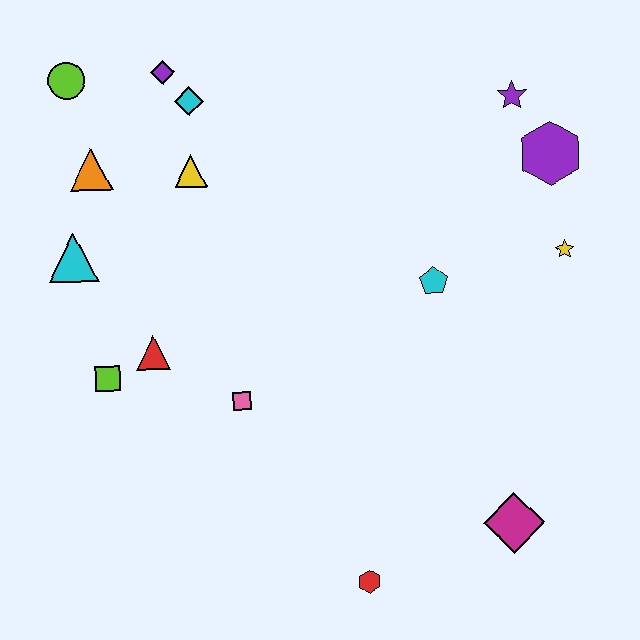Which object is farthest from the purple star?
The red hexagon is farthest from the purple star.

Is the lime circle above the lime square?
Yes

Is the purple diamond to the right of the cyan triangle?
Yes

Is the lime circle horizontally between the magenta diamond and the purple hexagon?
No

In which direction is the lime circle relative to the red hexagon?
The lime circle is above the red hexagon.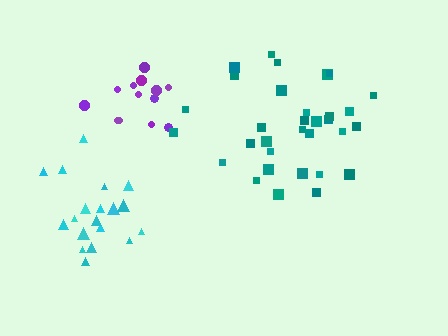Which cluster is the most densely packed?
Cyan.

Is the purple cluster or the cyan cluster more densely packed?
Cyan.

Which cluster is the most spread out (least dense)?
Purple.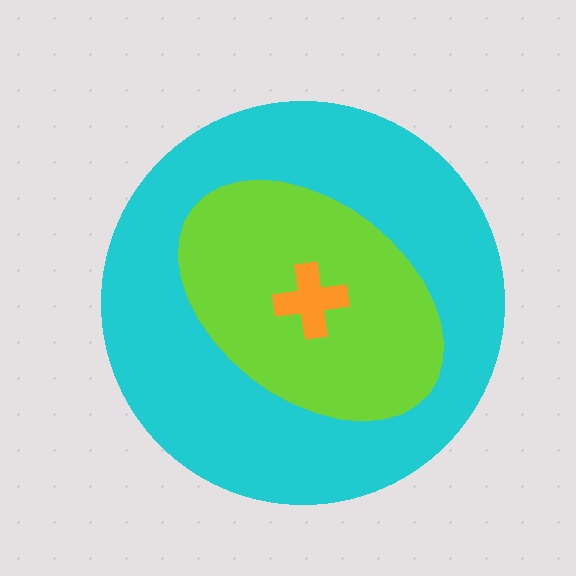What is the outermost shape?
The cyan circle.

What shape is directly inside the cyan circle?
The lime ellipse.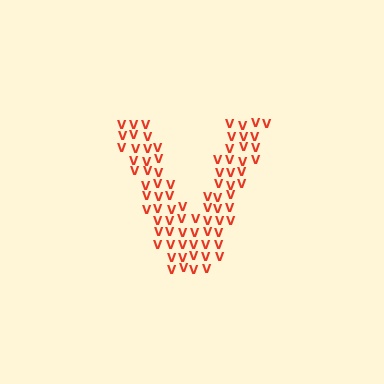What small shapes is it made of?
It is made of small letter V's.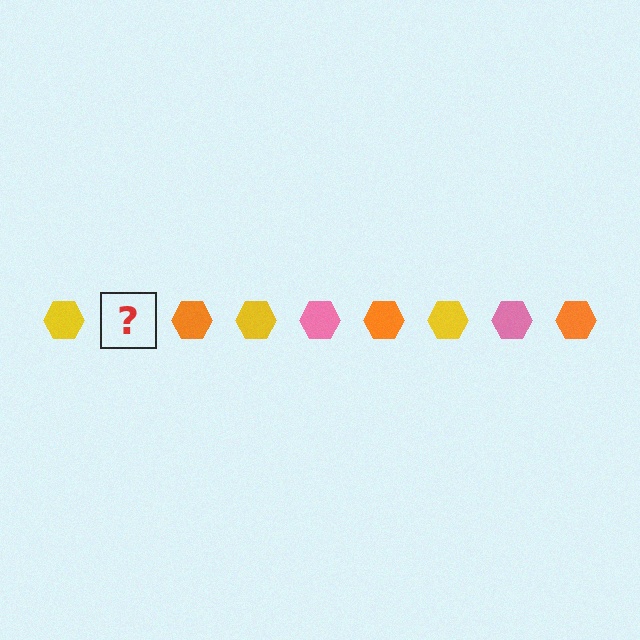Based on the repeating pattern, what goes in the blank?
The blank should be a pink hexagon.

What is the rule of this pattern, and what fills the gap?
The rule is that the pattern cycles through yellow, pink, orange hexagons. The gap should be filled with a pink hexagon.